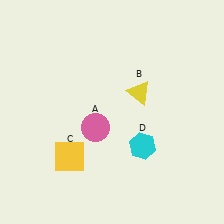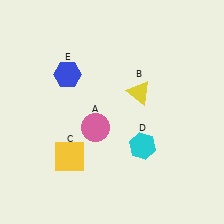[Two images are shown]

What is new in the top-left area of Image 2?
A blue hexagon (E) was added in the top-left area of Image 2.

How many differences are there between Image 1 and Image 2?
There is 1 difference between the two images.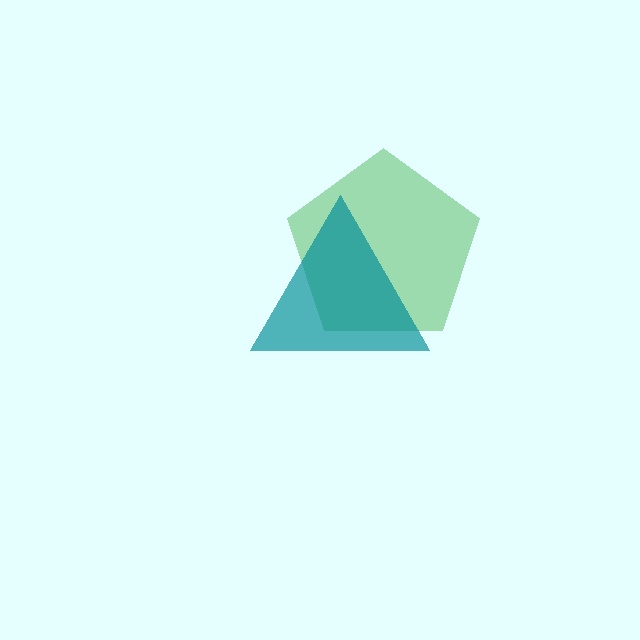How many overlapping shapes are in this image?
There are 2 overlapping shapes in the image.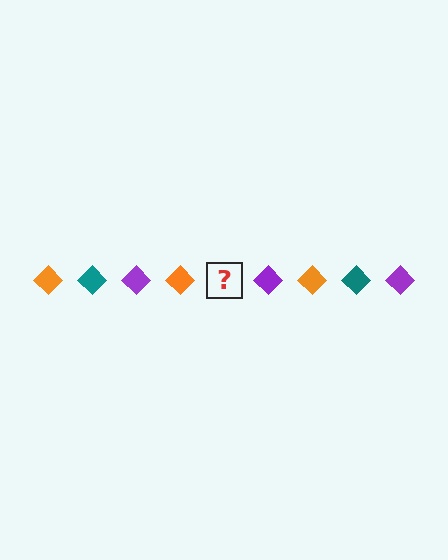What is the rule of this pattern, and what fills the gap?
The rule is that the pattern cycles through orange, teal, purple diamonds. The gap should be filled with a teal diamond.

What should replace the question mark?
The question mark should be replaced with a teal diamond.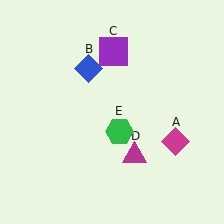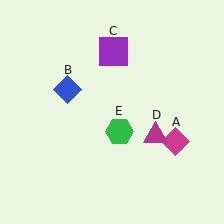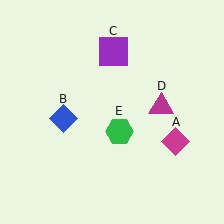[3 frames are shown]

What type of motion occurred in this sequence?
The blue diamond (object B), magenta triangle (object D) rotated counterclockwise around the center of the scene.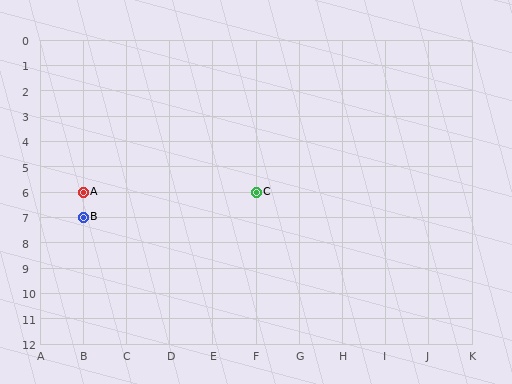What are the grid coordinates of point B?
Point B is at grid coordinates (B, 7).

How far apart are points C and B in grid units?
Points C and B are 4 columns and 1 row apart (about 4.1 grid units diagonally).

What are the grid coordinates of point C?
Point C is at grid coordinates (F, 6).